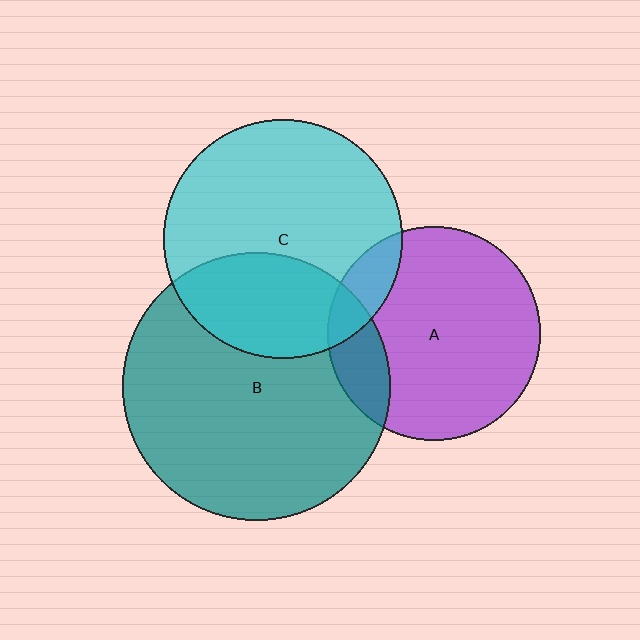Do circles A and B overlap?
Yes.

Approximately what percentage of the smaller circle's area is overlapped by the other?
Approximately 15%.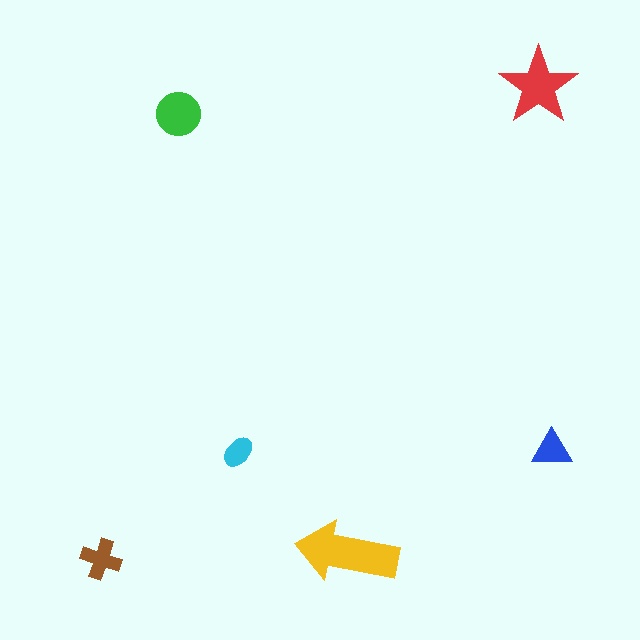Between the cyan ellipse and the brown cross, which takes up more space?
The brown cross.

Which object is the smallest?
The cyan ellipse.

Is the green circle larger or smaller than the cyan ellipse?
Larger.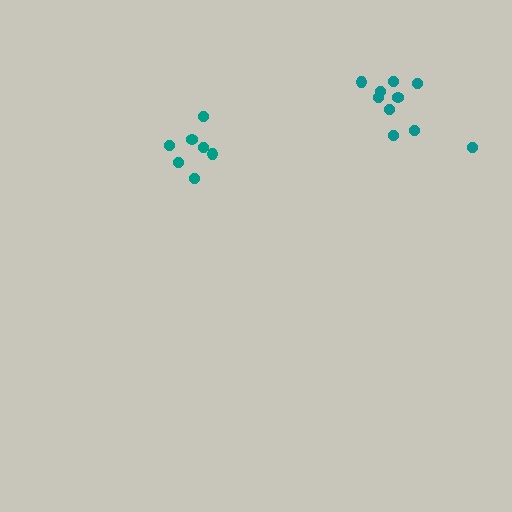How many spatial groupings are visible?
There are 2 spatial groupings.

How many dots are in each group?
Group 1: 7 dots, Group 2: 10 dots (17 total).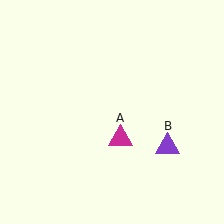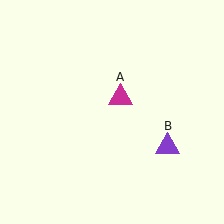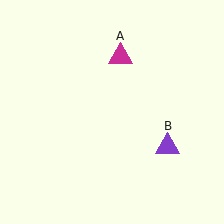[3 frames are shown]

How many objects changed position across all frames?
1 object changed position: magenta triangle (object A).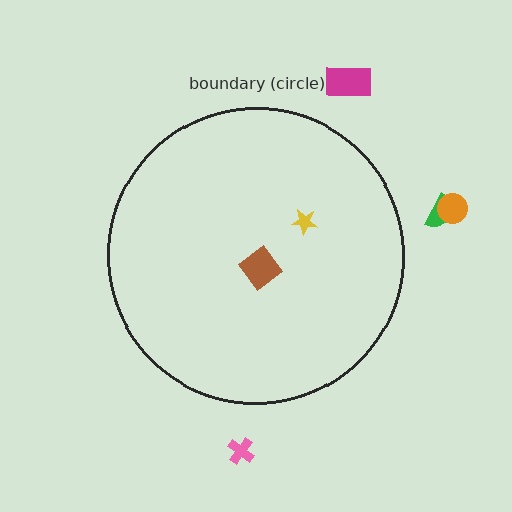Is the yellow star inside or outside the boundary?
Inside.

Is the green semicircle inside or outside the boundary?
Outside.